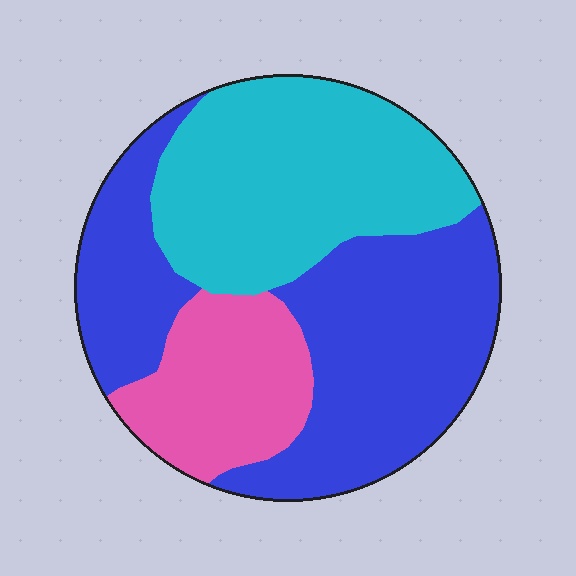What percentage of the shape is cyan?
Cyan covers roughly 35% of the shape.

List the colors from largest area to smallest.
From largest to smallest: blue, cyan, pink.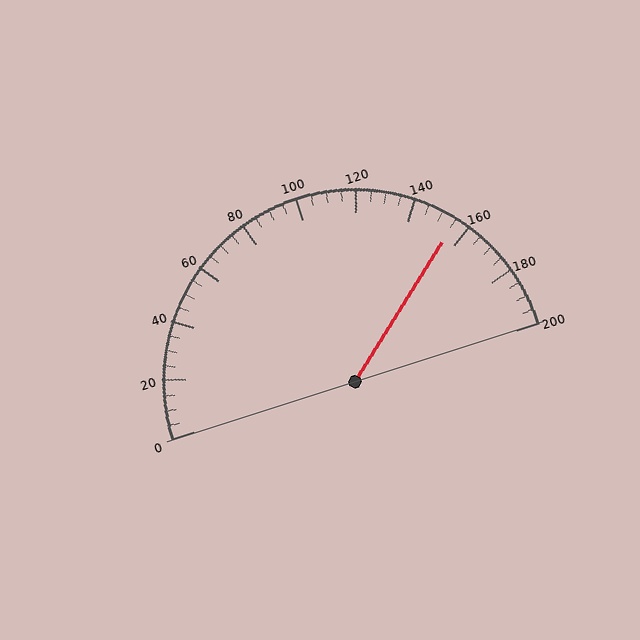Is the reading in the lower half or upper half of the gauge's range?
The reading is in the upper half of the range (0 to 200).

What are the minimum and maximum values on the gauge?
The gauge ranges from 0 to 200.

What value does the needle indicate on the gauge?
The needle indicates approximately 155.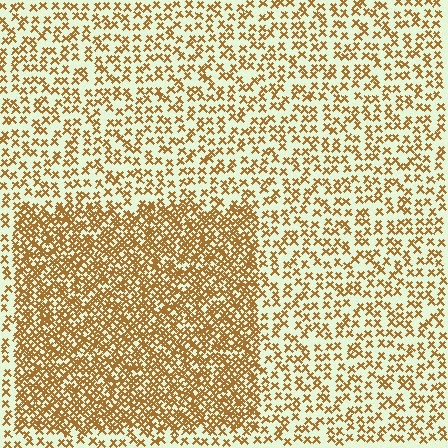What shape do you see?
I see a rectangle.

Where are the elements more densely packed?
The elements are more densely packed inside the rectangle boundary.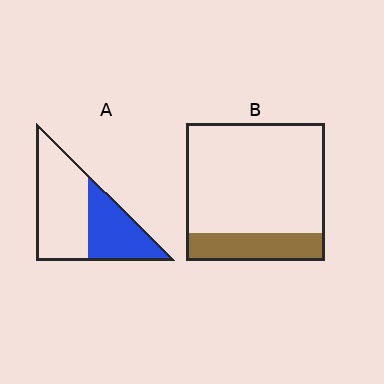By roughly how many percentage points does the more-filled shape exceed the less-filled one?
By roughly 20 percentage points (A over B).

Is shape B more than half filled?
No.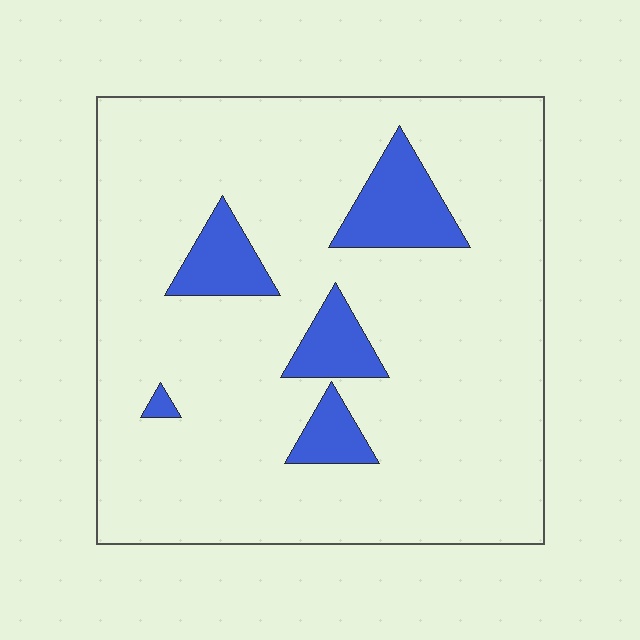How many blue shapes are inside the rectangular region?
5.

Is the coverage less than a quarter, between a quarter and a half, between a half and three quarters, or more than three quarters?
Less than a quarter.